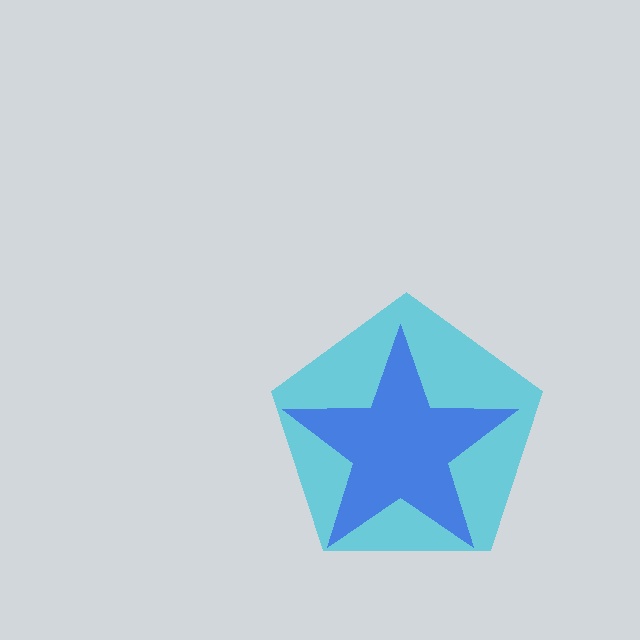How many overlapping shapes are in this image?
There are 2 overlapping shapes in the image.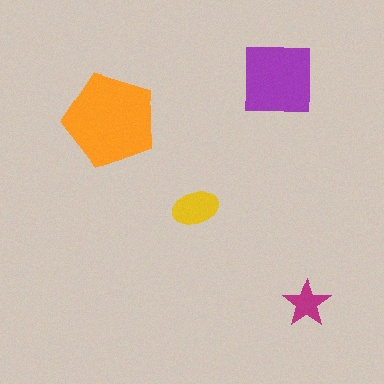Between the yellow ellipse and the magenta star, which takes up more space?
The yellow ellipse.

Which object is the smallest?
The magenta star.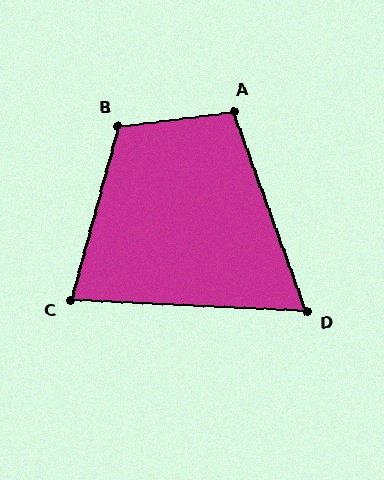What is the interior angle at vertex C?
Approximately 77 degrees (acute).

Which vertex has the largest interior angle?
B, at approximately 113 degrees.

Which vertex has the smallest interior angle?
D, at approximately 67 degrees.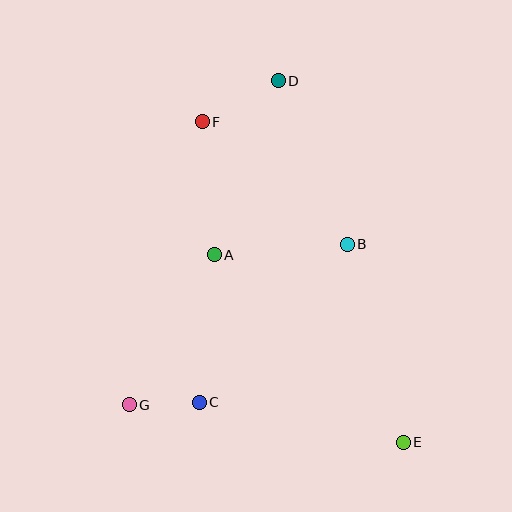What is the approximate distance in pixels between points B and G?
The distance between B and G is approximately 271 pixels.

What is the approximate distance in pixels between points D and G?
The distance between D and G is approximately 357 pixels.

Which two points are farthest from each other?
Points D and E are farthest from each other.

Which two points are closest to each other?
Points C and G are closest to each other.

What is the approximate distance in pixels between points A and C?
The distance between A and C is approximately 148 pixels.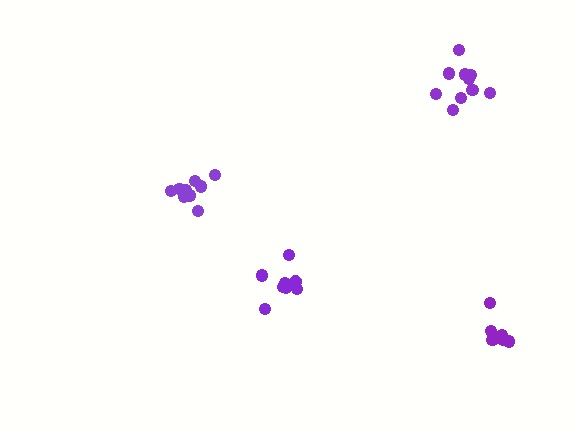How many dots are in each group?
Group 1: 10 dots, Group 2: 6 dots, Group 3: 10 dots, Group 4: 8 dots (34 total).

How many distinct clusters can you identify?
There are 4 distinct clusters.